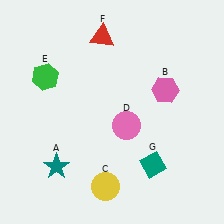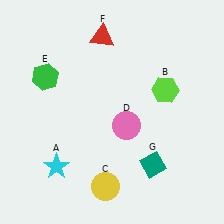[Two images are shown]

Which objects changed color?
A changed from teal to cyan. B changed from pink to lime.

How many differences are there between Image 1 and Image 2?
There are 2 differences between the two images.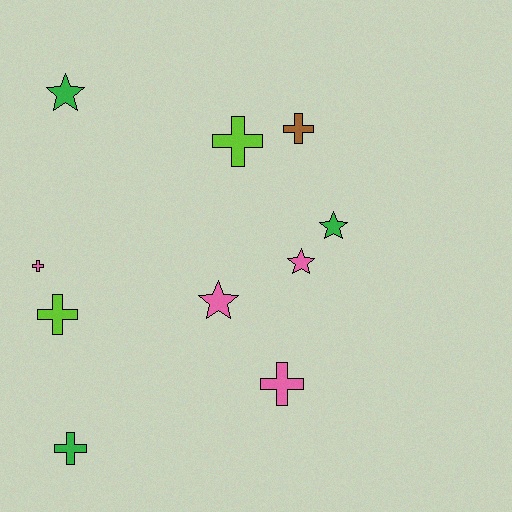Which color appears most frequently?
Pink, with 4 objects.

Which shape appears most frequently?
Cross, with 6 objects.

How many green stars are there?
There are 2 green stars.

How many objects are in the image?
There are 10 objects.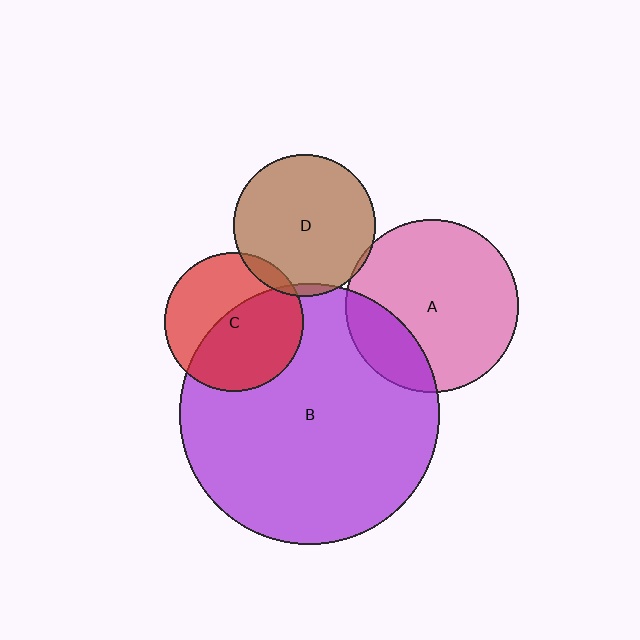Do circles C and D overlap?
Yes.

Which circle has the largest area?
Circle B (purple).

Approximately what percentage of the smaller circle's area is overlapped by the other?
Approximately 5%.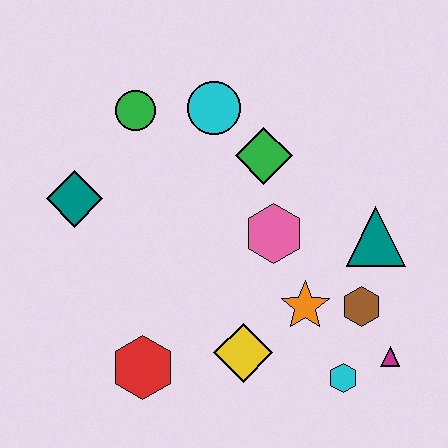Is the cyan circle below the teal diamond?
No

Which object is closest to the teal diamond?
The green circle is closest to the teal diamond.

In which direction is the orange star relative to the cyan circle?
The orange star is below the cyan circle.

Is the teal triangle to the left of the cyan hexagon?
No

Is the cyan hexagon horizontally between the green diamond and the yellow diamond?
No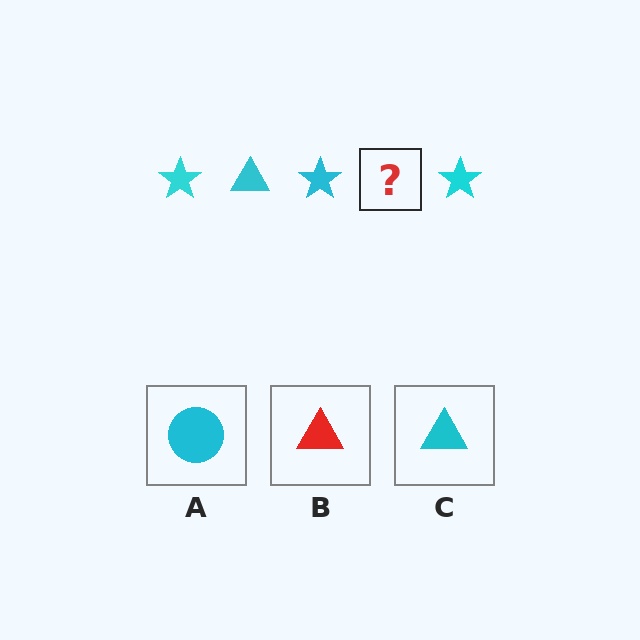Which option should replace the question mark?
Option C.